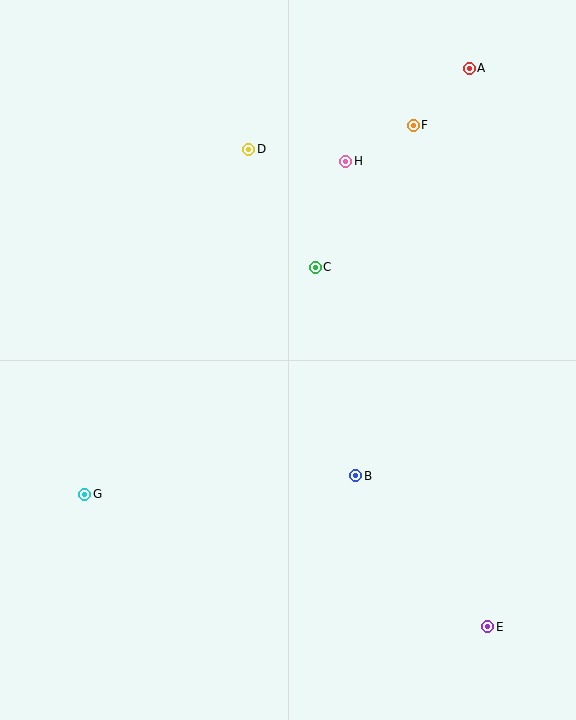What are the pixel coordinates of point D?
Point D is at (249, 149).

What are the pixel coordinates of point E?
Point E is at (488, 627).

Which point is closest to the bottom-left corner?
Point G is closest to the bottom-left corner.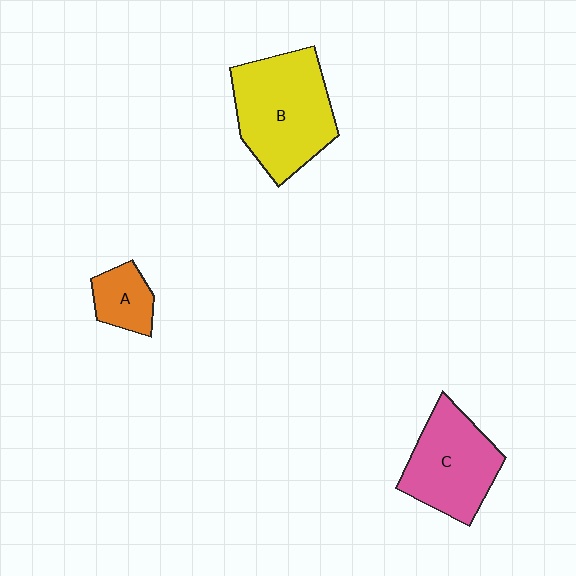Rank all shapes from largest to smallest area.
From largest to smallest: B (yellow), C (pink), A (orange).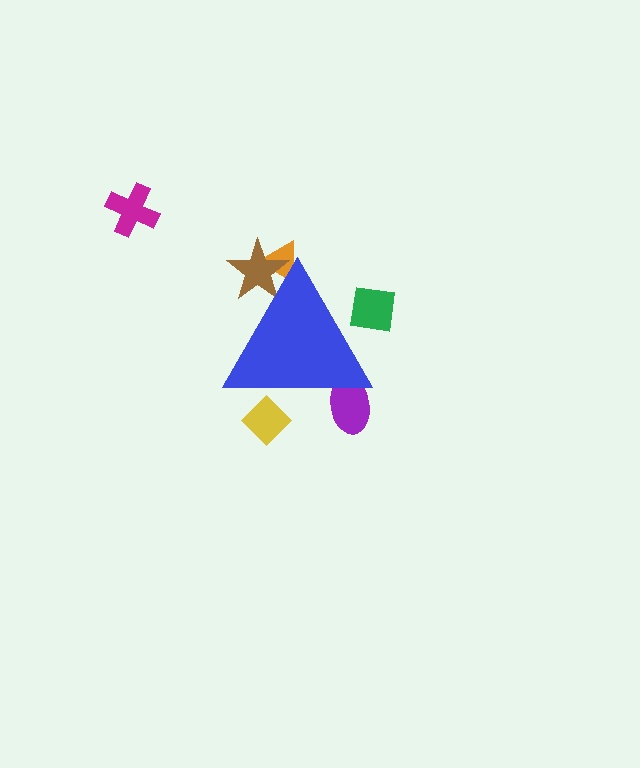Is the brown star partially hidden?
Yes, the brown star is partially hidden behind the blue triangle.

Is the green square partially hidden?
Yes, the green square is partially hidden behind the blue triangle.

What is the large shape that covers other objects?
A blue triangle.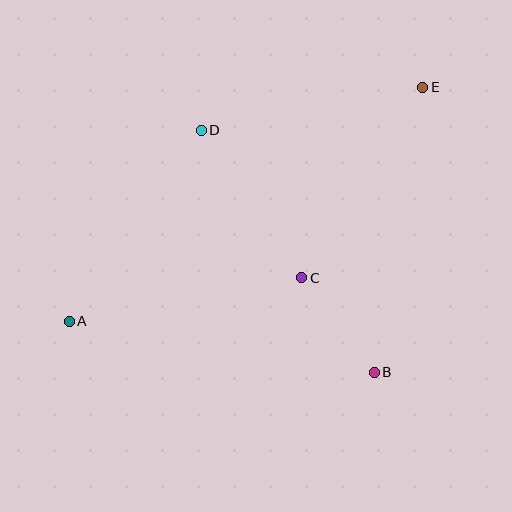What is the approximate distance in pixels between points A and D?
The distance between A and D is approximately 232 pixels.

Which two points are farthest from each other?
Points A and E are farthest from each other.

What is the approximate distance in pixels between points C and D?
The distance between C and D is approximately 178 pixels.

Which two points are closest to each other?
Points B and C are closest to each other.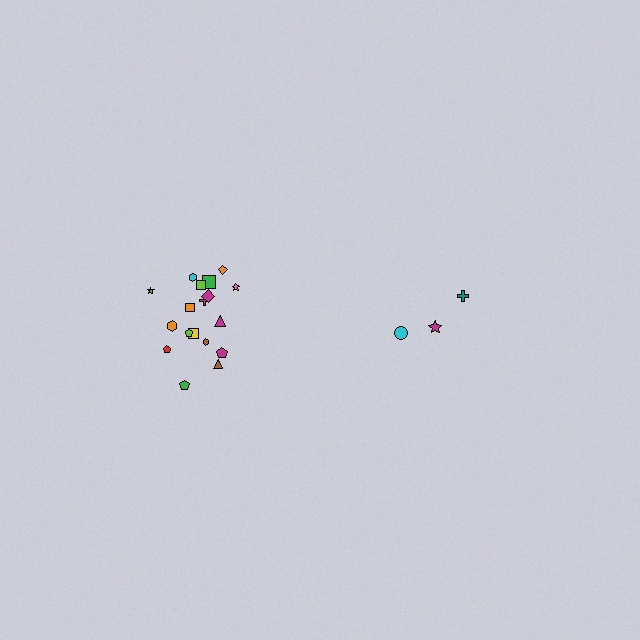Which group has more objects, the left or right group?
The left group.